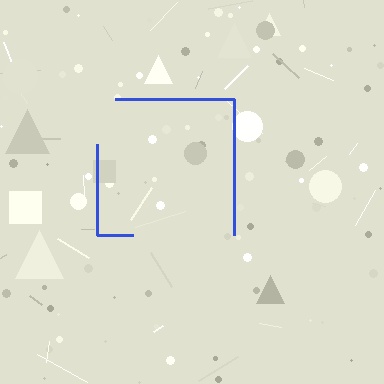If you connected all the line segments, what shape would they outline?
They would outline a square.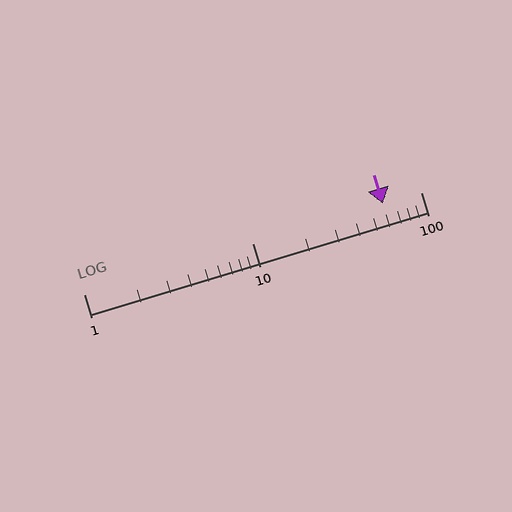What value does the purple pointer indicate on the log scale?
The pointer indicates approximately 60.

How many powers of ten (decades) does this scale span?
The scale spans 2 decades, from 1 to 100.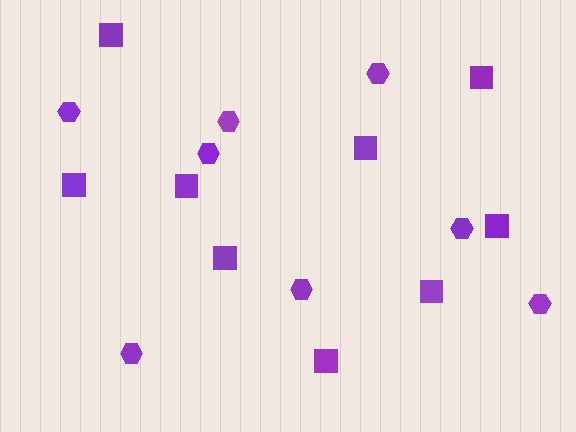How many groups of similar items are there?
There are 2 groups: one group of hexagons (8) and one group of squares (9).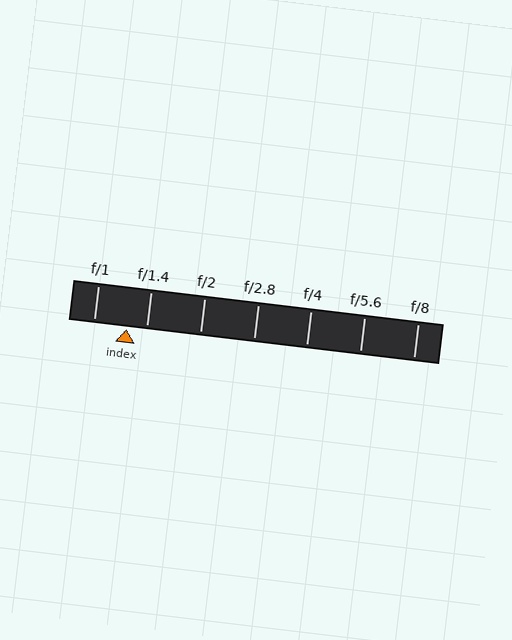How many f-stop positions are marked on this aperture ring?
There are 7 f-stop positions marked.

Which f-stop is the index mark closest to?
The index mark is closest to f/1.4.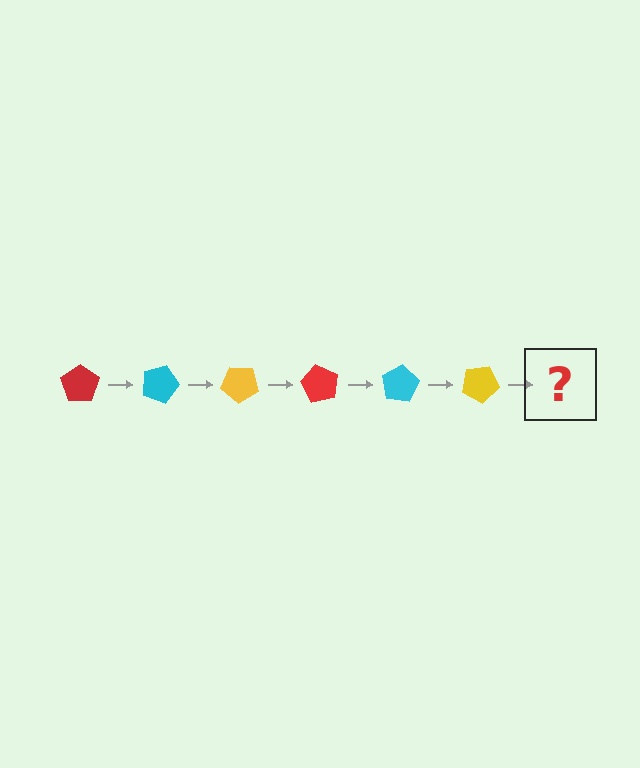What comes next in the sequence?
The next element should be a red pentagon, rotated 120 degrees from the start.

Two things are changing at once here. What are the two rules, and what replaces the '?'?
The two rules are that it rotates 20 degrees each step and the color cycles through red, cyan, and yellow. The '?' should be a red pentagon, rotated 120 degrees from the start.